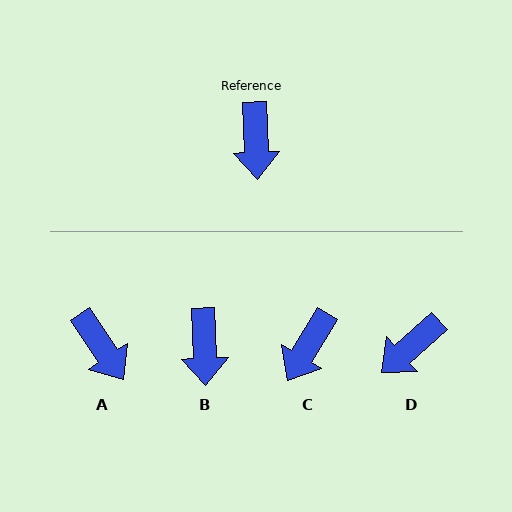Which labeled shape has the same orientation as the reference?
B.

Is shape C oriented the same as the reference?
No, it is off by about 33 degrees.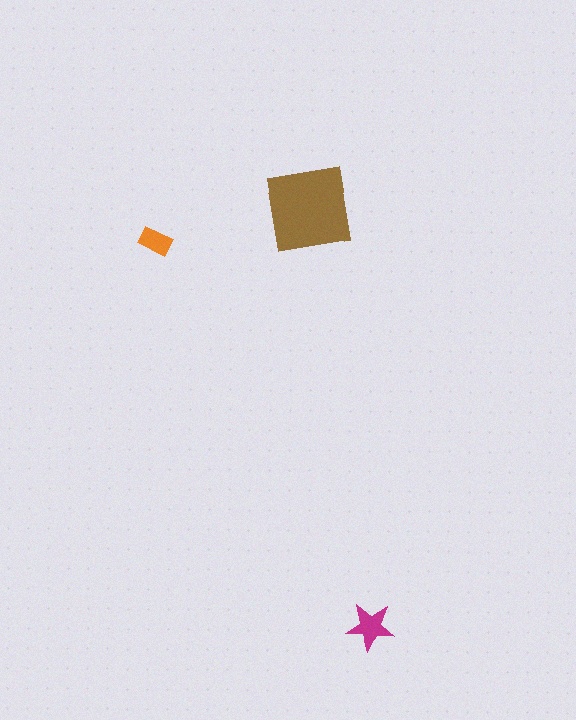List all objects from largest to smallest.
The brown square, the magenta star, the orange rectangle.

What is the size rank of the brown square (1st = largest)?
1st.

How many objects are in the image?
There are 3 objects in the image.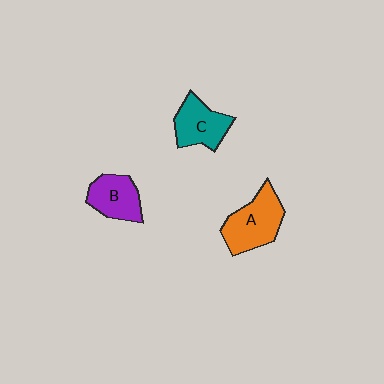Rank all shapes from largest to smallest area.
From largest to smallest: A (orange), C (teal), B (purple).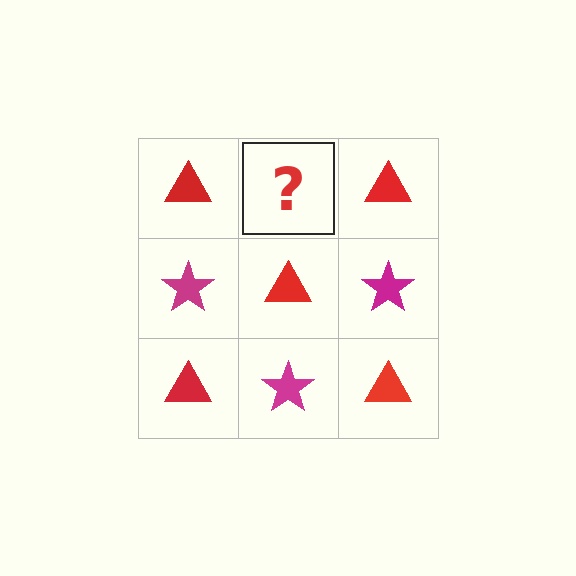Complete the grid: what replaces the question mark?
The question mark should be replaced with a magenta star.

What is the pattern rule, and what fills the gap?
The rule is that it alternates red triangle and magenta star in a checkerboard pattern. The gap should be filled with a magenta star.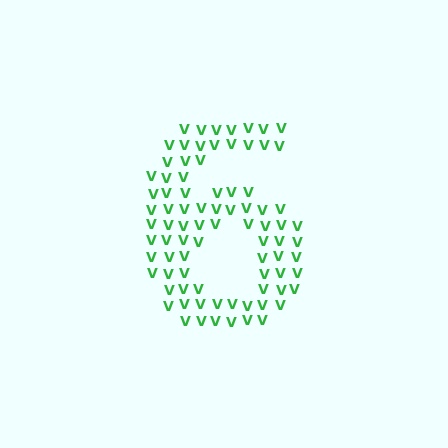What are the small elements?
The small elements are letter V's.